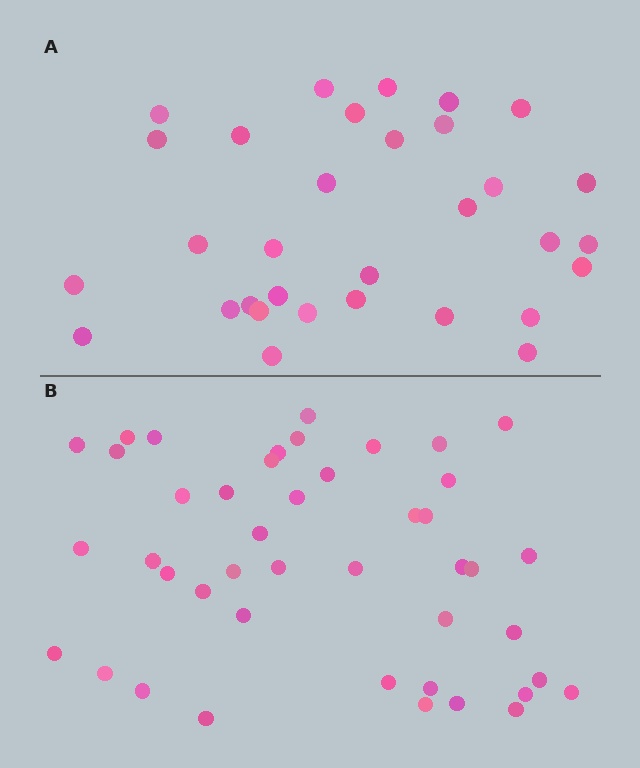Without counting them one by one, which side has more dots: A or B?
Region B (the bottom region) has more dots.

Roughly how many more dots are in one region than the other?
Region B has roughly 12 or so more dots than region A.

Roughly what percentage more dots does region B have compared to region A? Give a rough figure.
About 40% more.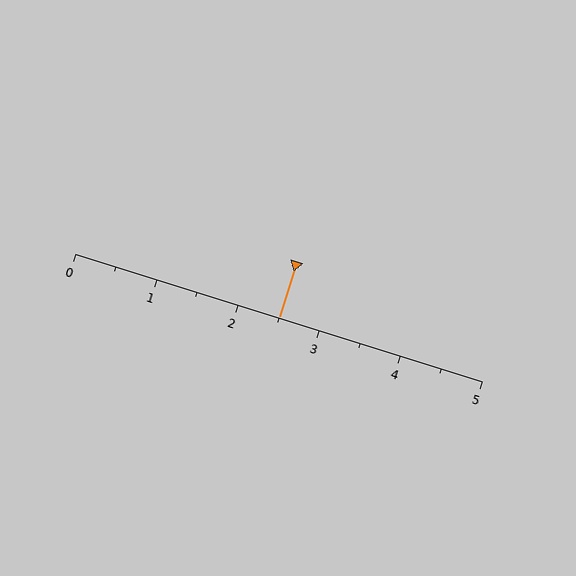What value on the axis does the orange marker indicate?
The marker indicates approximately 2.5.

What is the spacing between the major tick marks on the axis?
The major ticks are spaced 1 apart.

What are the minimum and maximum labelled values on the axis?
The axis runs from 0 to 5.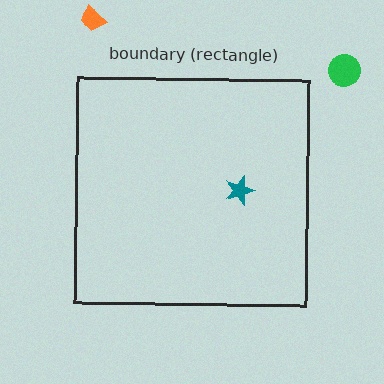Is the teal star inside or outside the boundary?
Inside.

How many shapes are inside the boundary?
1 inside, 2 outside.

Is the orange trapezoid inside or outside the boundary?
Outside.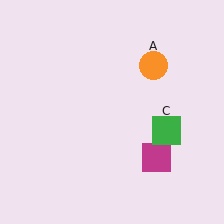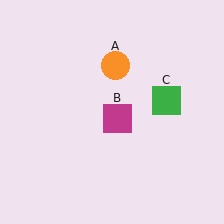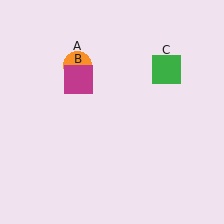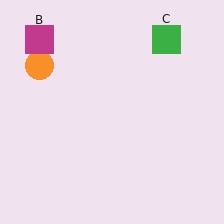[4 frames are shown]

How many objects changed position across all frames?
3 objects changed position: orange circle (object A), magenta square (object B), green square (object C).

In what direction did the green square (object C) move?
The green square (object C) moved up.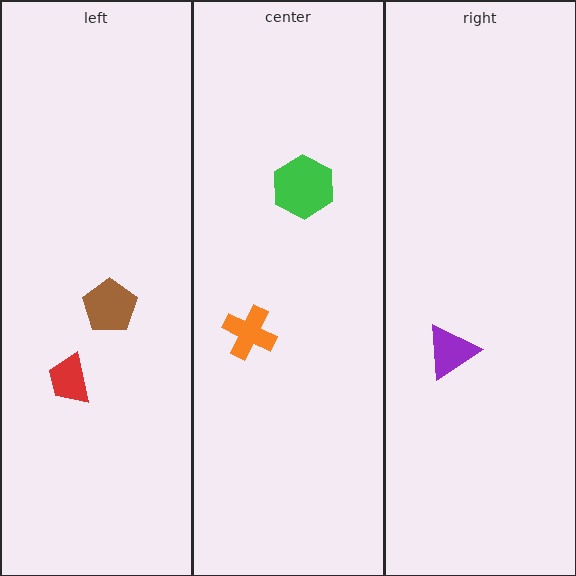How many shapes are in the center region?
2.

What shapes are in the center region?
The orange cross, the green hexagon.